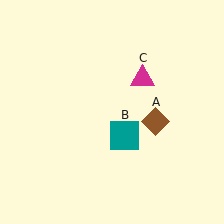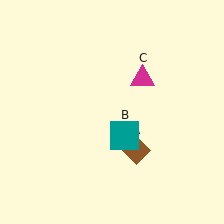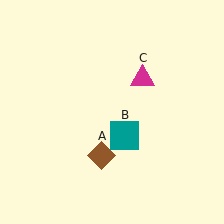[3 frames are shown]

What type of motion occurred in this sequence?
The brown diamond (object A) rotated clockwise around the center of the scene.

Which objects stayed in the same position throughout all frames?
Teal square (object B) and magenta triangle (object C) remained stationary.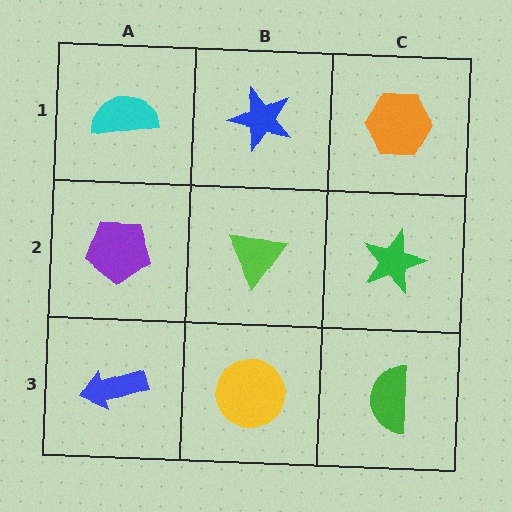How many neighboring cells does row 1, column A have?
2.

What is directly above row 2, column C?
An orange hexagon.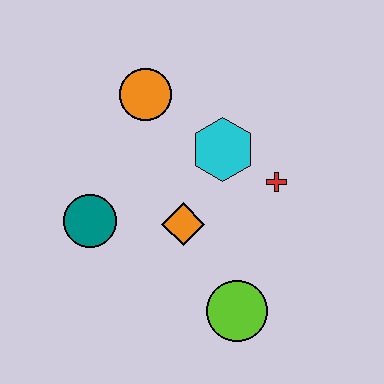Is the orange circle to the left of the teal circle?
No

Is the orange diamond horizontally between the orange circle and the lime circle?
Yes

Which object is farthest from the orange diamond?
The orange circle is farthest from the orange diamond.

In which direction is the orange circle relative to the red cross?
The orange circle is to the left of the red cross.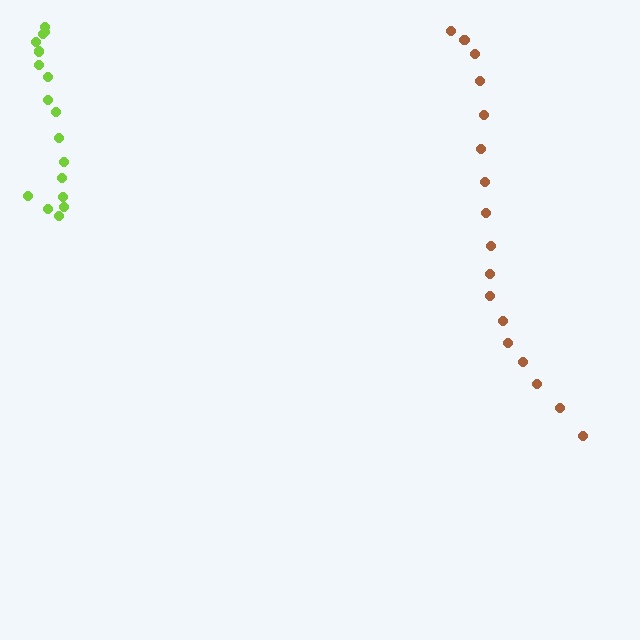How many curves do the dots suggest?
There are 2 distinct paths.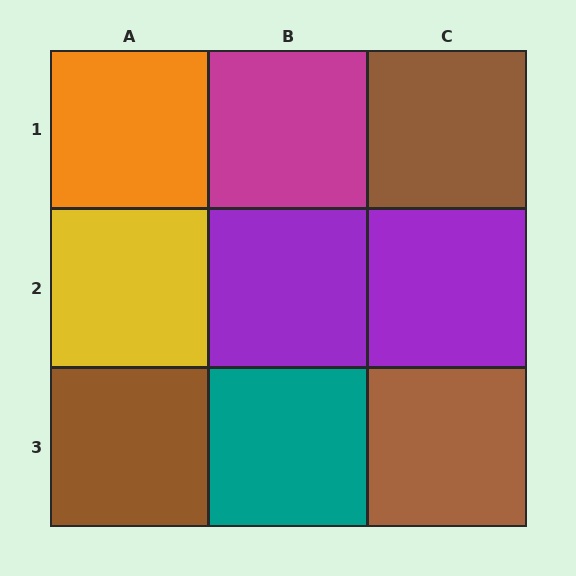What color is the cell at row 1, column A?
Orange.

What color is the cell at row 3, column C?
Brown.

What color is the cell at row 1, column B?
Magenta.